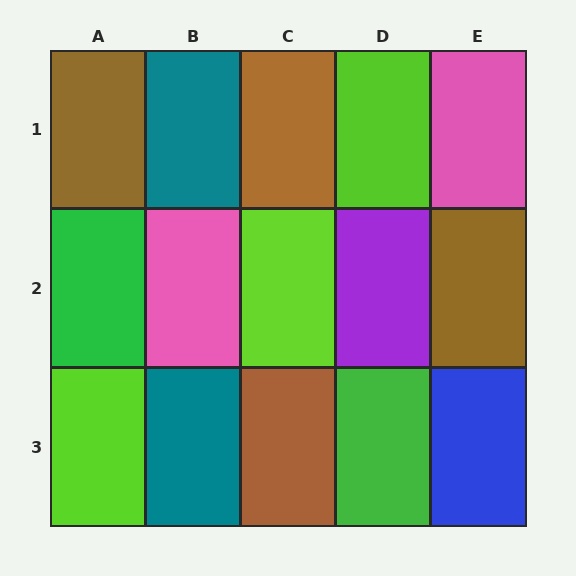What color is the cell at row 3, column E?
Blue.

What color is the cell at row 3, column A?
Lime.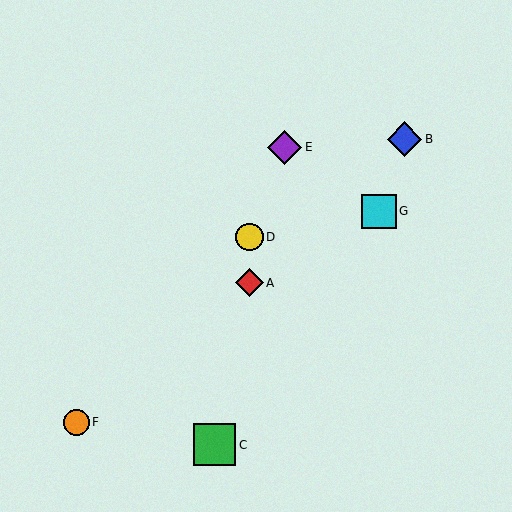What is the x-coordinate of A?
Object A is at x≈249.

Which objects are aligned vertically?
Objects A, D are aligned vertically.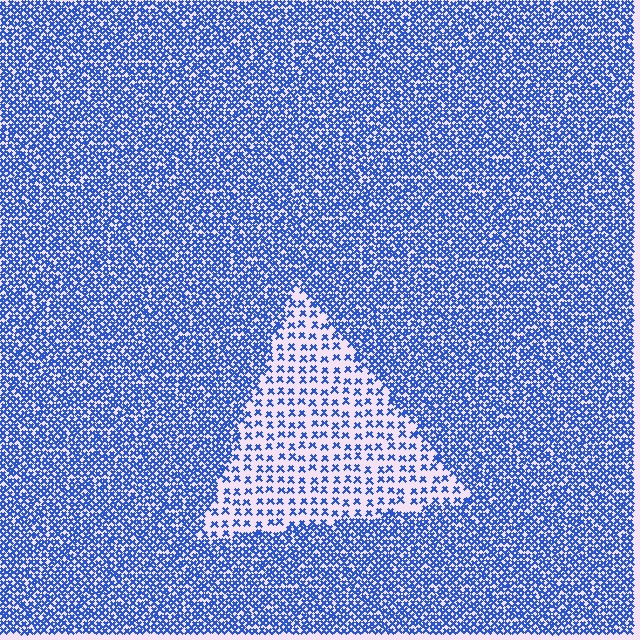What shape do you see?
I see a triangle.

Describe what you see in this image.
The image contains small blue elements arranged at two different densities. A triangle-shaped region is visible where the elements are less densely packed than the surrounding area.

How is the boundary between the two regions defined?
The boundary is defined by a change in element density (approximately 2.6x ratio). All elements are the same color, size, and shape.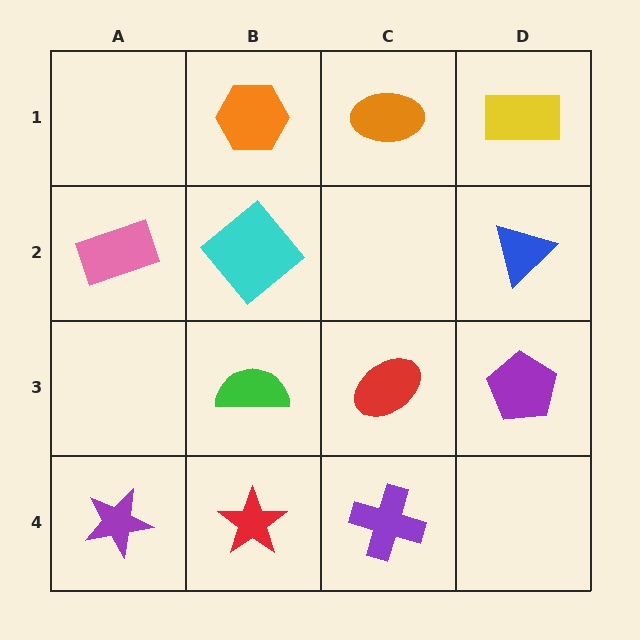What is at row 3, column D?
A purple pentagon.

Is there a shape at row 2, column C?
No, that cell is empty.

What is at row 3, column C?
A red ellipse.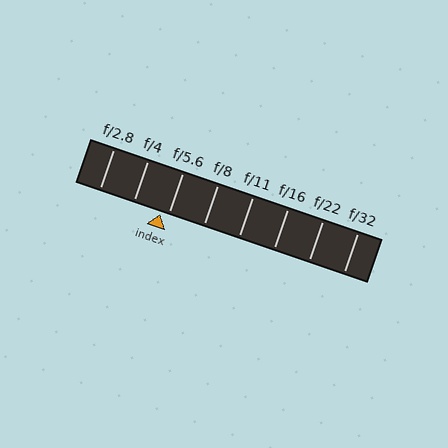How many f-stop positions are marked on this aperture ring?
There are 8 f-stop positions marked.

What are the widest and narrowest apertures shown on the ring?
The widest aperture shown is f/2.8 and the narrowest is f/32.